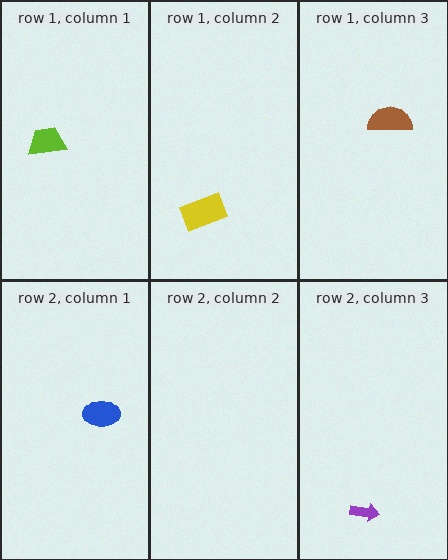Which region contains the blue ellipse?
The row 2, column 1 region.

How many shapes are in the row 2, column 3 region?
1.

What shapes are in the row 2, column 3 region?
The purple arrow.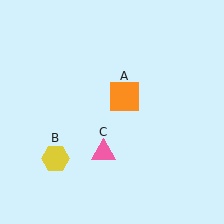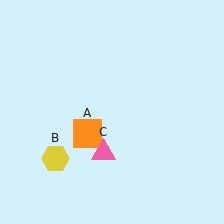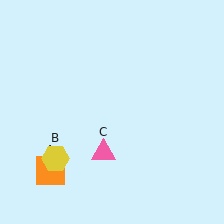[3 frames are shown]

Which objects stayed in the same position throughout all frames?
Yellow hexagon (object B) and pink triangle (object C) remained stationary.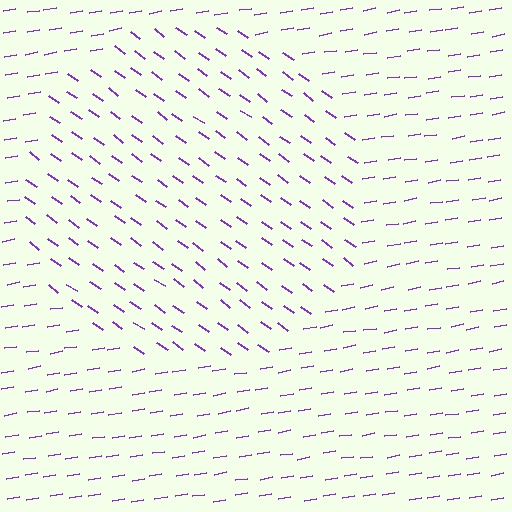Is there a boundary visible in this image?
Yes, there is a texture boundary formed by a change in line orientation.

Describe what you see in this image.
The image is filled with small purple line segments. A circle region in the image has lines oriented differently from the surrounding lines, creating a visible texture boundary.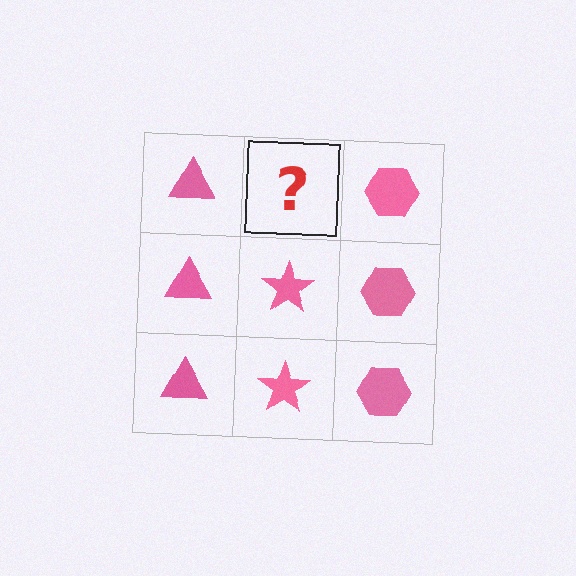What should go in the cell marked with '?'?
The missing cell should contain a pink star.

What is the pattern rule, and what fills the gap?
The rule is that each column has a consistent shape. The gap should be filled with a pink star.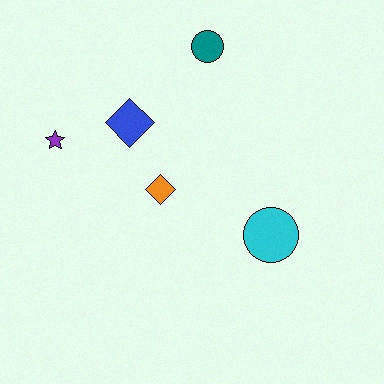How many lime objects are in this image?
There are no lime objects.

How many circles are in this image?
There are 2 circles.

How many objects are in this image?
There are 5 objects.